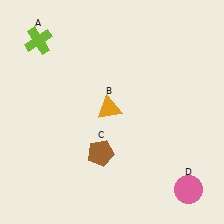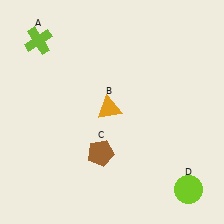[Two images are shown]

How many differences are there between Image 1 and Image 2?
There is 1 difference between the two images.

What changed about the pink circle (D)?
In Image 1, D is pink. In Image 2, it changed to lime.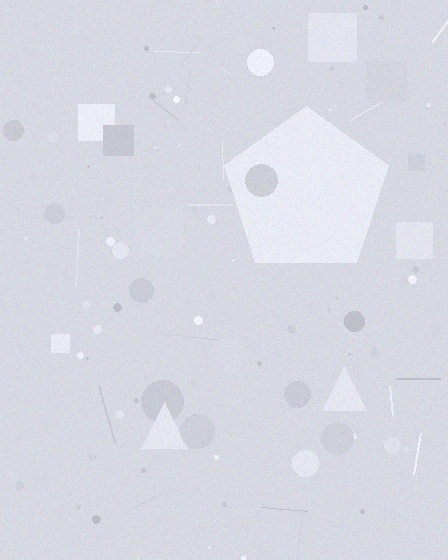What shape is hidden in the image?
A pentagon is hidden in the image.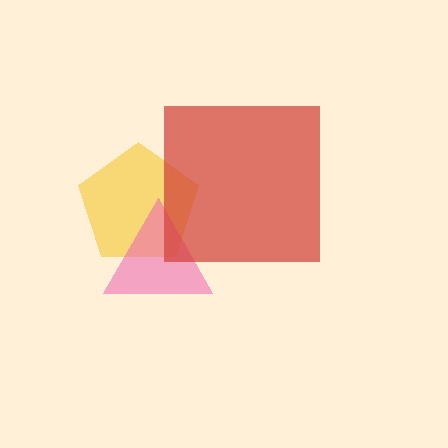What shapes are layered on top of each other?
The layered shapes are: a yellow pentagon, a pink triangle, a red square.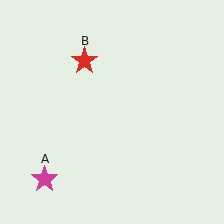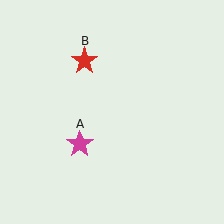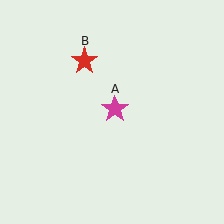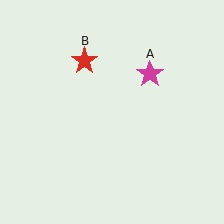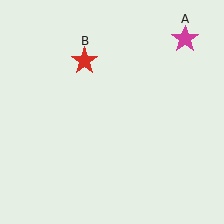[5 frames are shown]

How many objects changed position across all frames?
1 object changed position: magenta star (object A).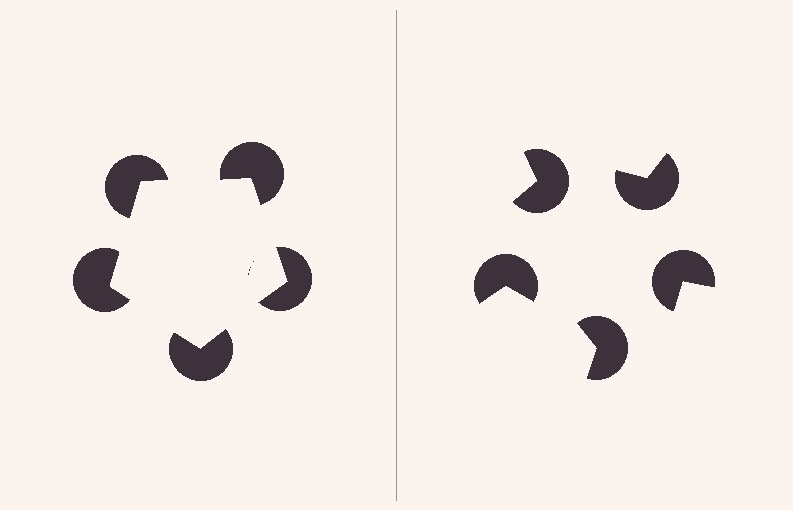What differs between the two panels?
The pac-man discs are positioned identically on both sides; only the wedge orientations differ. On the left they align to a pentagon; on the right they are misaligned.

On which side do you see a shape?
An illusory pentagon appears on the left side. On the right side the wedge cuts are rotated, so no coherent shape forms.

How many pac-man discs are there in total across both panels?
10 — 5 on each side.